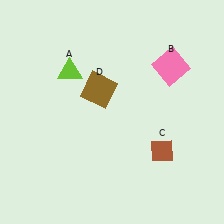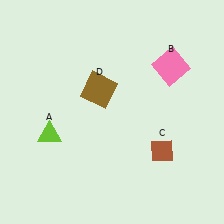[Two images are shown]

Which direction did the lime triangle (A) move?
The lime triangle (A) moved down.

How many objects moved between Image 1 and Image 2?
1 object moved between the two images.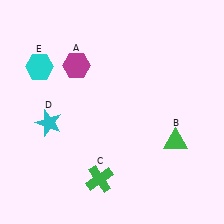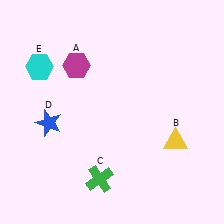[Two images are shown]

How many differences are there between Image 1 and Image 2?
There are 2 differences between the two images.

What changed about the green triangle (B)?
In Image 1, B is green. In Image 2, it changed to yellow.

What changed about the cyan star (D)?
In Image 1, D is cyan. In Image 2, it changed to blue.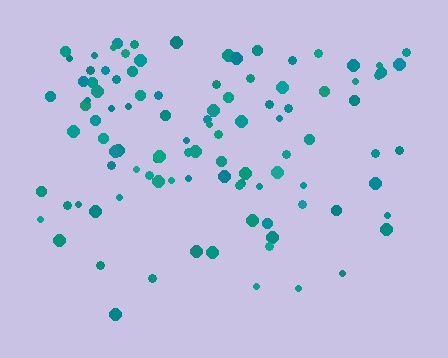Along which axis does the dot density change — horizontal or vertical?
Vertical.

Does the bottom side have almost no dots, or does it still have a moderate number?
Still a moderate number, just noticeably fewer than the top.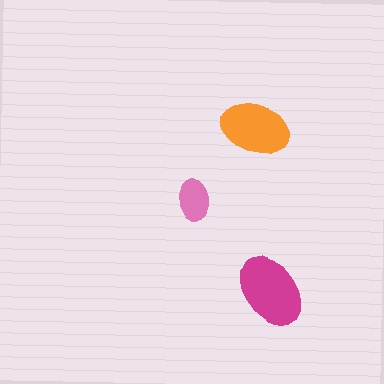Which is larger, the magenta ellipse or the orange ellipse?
The magenta one.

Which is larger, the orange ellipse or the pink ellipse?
The orange one.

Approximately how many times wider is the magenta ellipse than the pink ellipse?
About 2 times wider.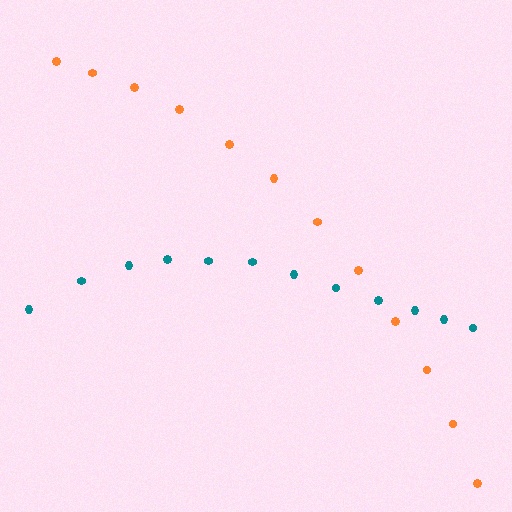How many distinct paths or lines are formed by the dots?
There are 2 distinct paths.